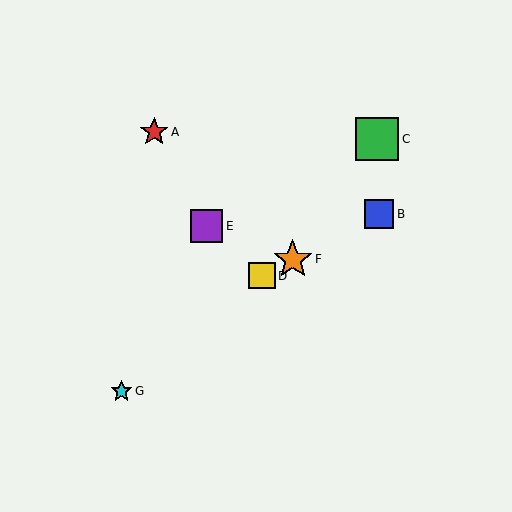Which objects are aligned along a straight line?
Objects B, D, F are aligned along a straight line.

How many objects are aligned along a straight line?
3 objects (B, D, F) are aligned along a straight line.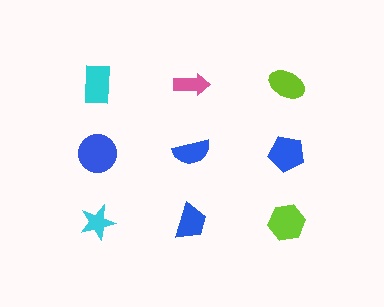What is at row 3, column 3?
A lime hexagon.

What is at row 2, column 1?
A blue circle.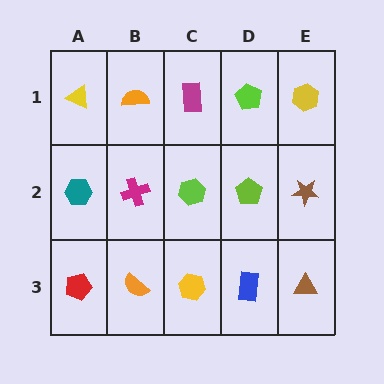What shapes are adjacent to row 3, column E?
A brown star (row 2, column E), a blue rectangle (row 3, column D).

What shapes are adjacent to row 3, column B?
A magenta cross (row 2, column B), a red pentagon (row 3, column A), a yellow hexagon (row 3, column C).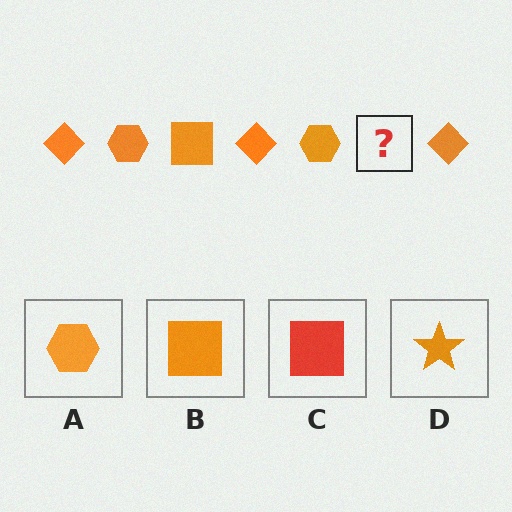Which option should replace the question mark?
Option B.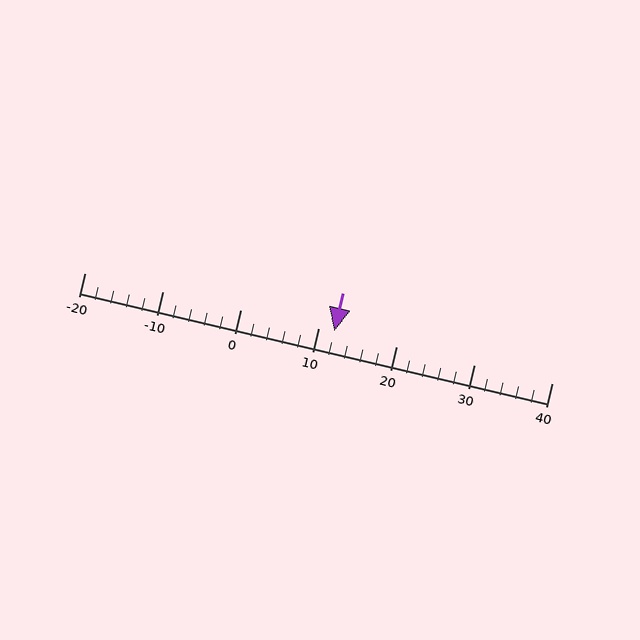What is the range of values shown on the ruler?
The ruler shows values from -20 to 40.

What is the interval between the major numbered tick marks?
The major tick marks are spaced 10 units apart.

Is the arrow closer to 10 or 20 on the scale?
The arrow is closer to 10.